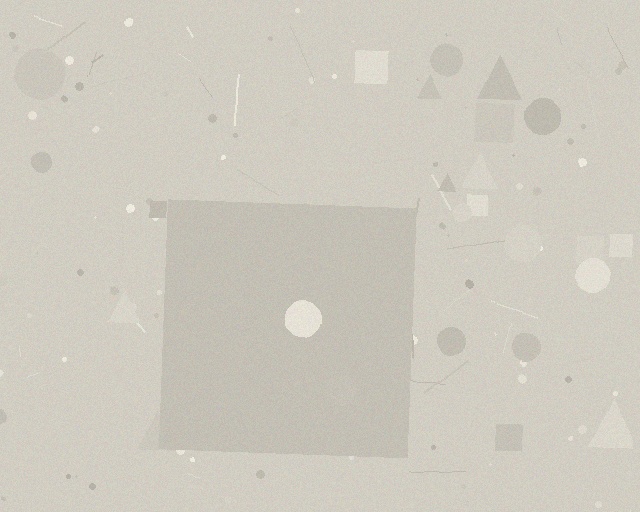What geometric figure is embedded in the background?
A square is embedded in the background.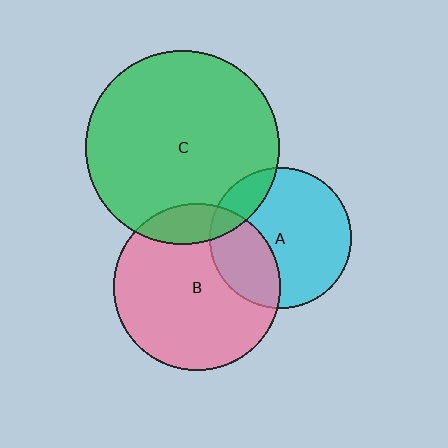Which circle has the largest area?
Circle C (green).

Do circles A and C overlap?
Yes.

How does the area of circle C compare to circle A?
Approximately 1.9 times.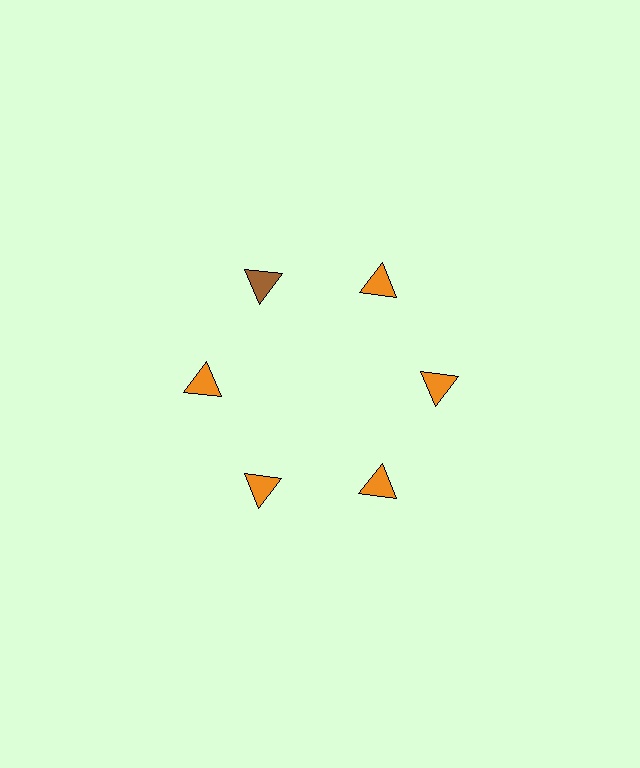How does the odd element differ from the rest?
It has a different color: brown instead of orange.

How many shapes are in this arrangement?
There are 6 shapes arranged in a ring pattern.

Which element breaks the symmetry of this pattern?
The brown triangle at roughly the 11 o'clock position breaks the symmetry. All other shapes are orange triangles.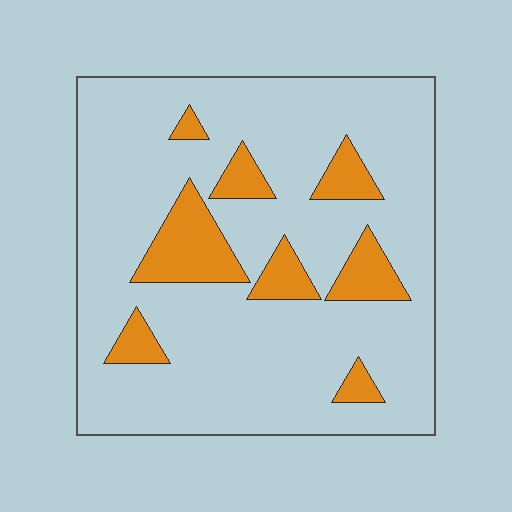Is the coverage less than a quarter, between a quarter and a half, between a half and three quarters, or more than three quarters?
Less than a quarter.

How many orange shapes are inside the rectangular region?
8.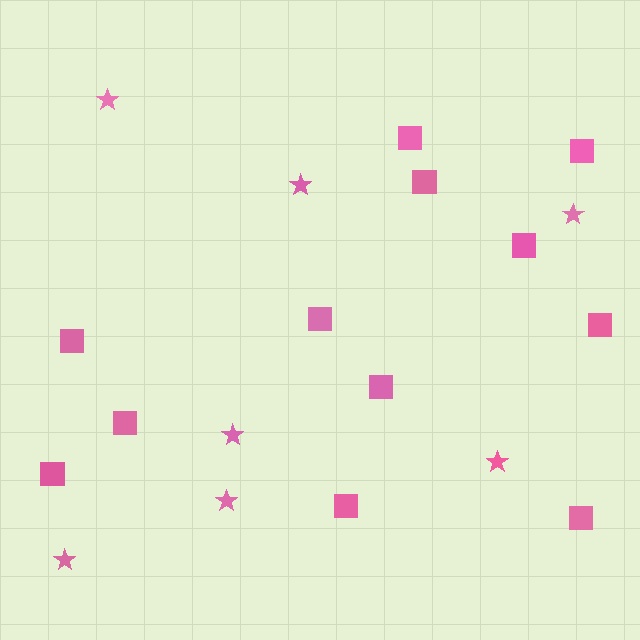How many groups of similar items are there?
There are 2 groups: one group of stars (7) and one group of squares (12).